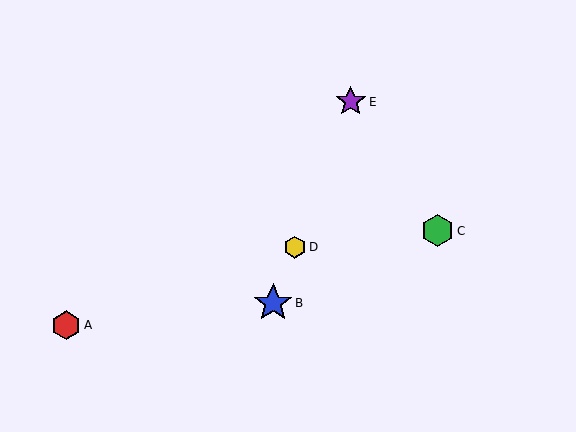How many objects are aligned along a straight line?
3 objects (B, D, E) are aligned along a straight line.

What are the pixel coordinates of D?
Object D is at (295, 247).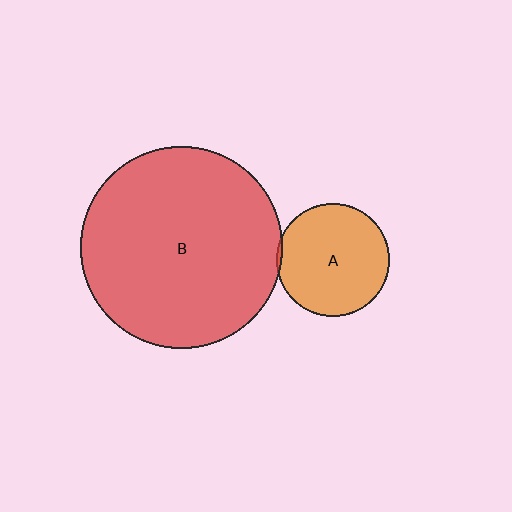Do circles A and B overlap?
Yes.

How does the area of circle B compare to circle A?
Approximately 3.2 times.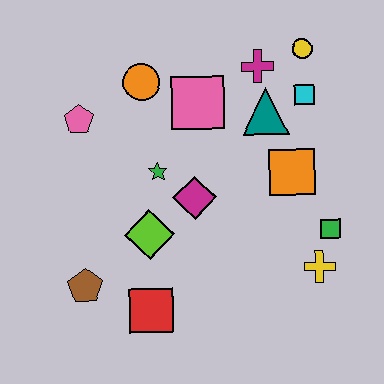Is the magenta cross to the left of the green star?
No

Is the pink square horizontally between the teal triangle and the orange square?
No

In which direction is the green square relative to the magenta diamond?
The green square is to the right of the magenta diamond.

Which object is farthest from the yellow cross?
The pink pentagon is farthest from the yellow cross.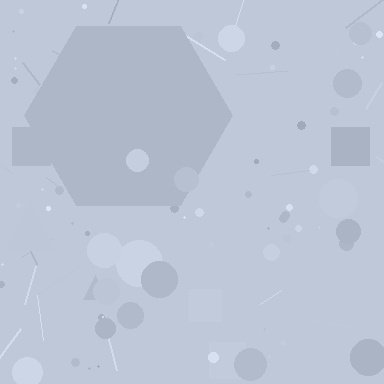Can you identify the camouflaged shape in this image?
The camouflaged shape is a hexagon.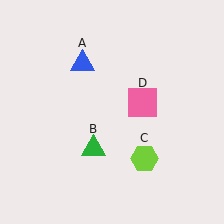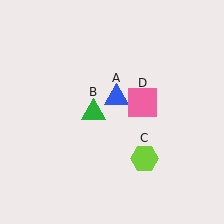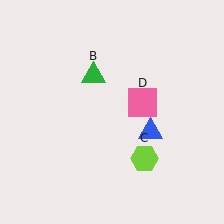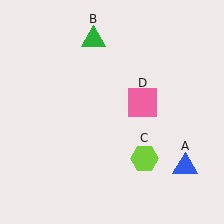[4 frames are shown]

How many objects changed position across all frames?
2 objects changed position: blue triangle (object A), green triangle (object B).